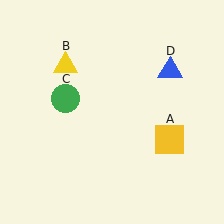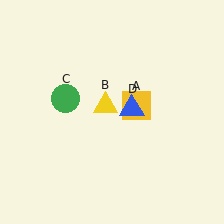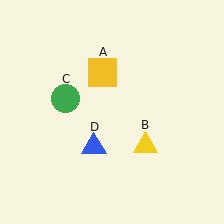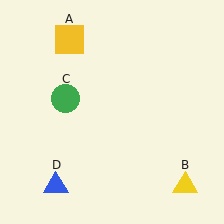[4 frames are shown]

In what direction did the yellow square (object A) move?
The yellow square (object A) moved up and to the left.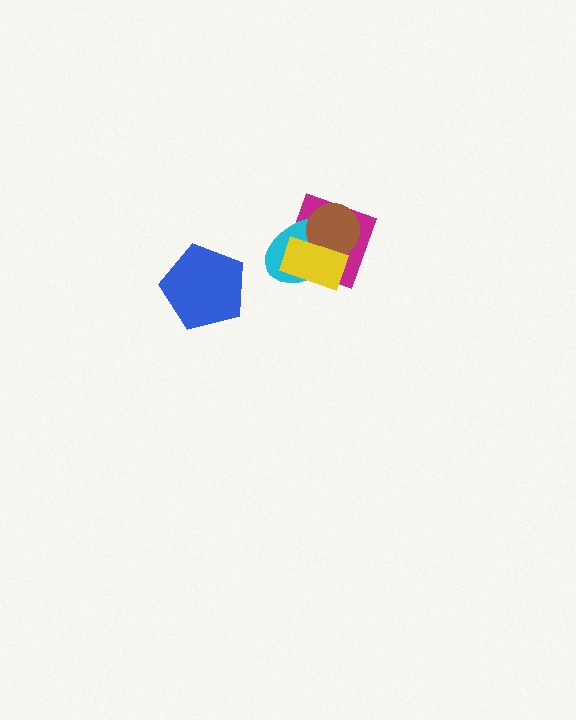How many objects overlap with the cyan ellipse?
3 objects overlap with the cyan ellipse.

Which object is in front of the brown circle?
The yellow rectangle is in front of the brown circle.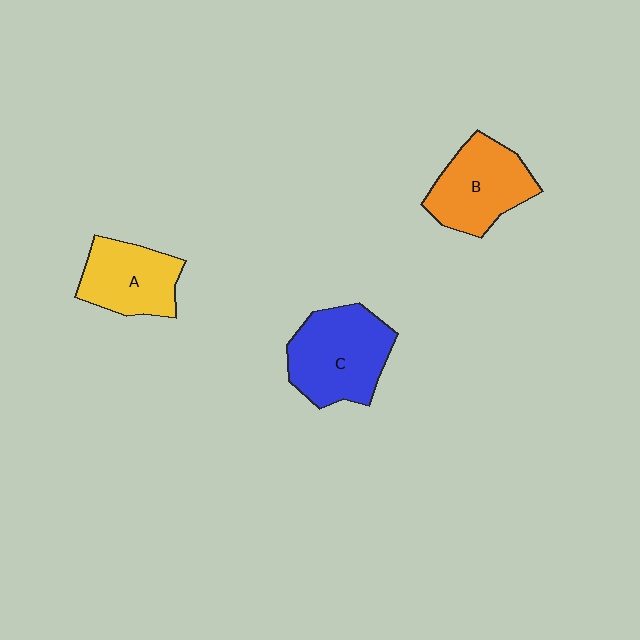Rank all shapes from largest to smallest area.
From largest to smallest: C (blue), B (orange), A (yellow).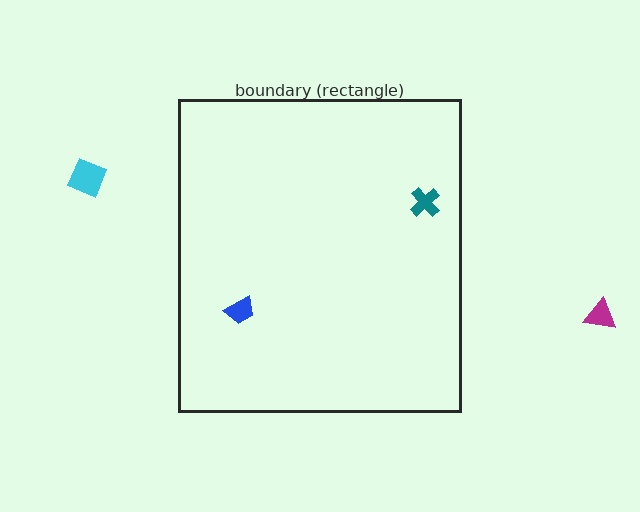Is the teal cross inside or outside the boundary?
Inside.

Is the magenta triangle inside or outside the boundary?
Outside.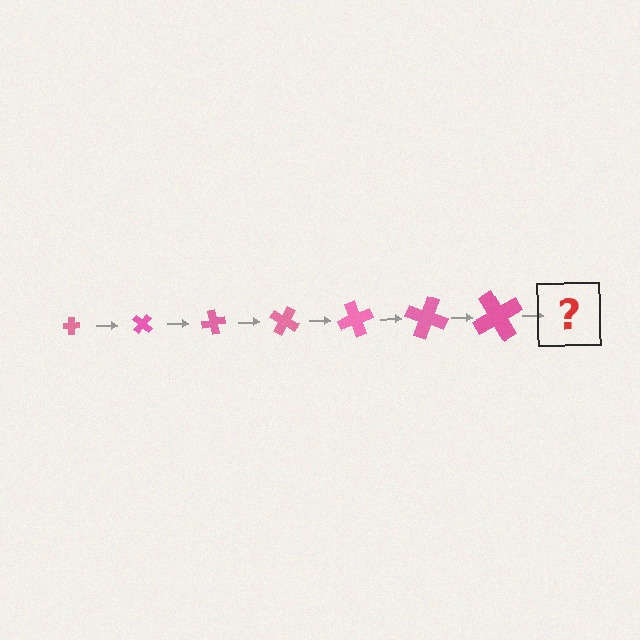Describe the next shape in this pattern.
It should be a cross, larger than the previous one and rotated 280 degrees from the start.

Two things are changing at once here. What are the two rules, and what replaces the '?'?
The two rules are that the cross grows larger each step and it rotates 40 degrees each step. The '?' should be a cross, larger than the previous one and rotated 280 degrees from the start.